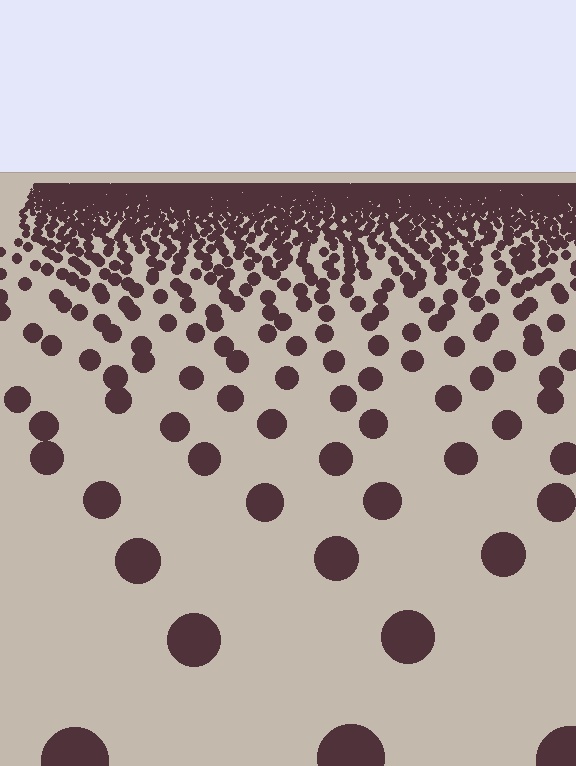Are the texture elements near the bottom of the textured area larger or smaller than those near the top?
Larger. Near the bottom, elements are closer to the viewer and appear at a bigger on-screen size.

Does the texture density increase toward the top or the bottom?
Density increases toward the top.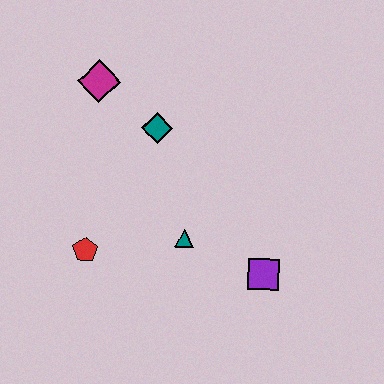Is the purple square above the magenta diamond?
No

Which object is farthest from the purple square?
The magenta diamond is farthest from the purple square.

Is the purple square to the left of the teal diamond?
No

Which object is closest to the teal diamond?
The magenta diamond is closest to the teal diamond.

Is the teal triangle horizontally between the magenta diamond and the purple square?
Yes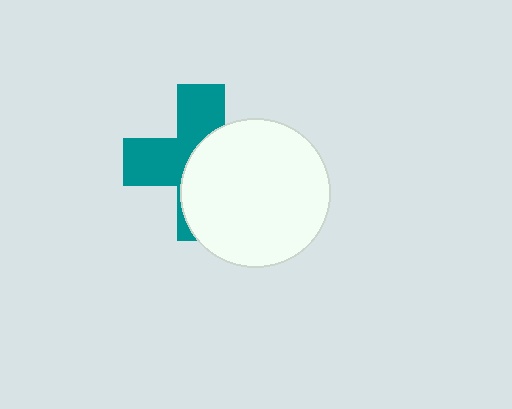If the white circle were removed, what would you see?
You would see the complete teal cross.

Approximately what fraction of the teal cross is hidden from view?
Roughly 53% of the teal cross is hidden behind the white circle.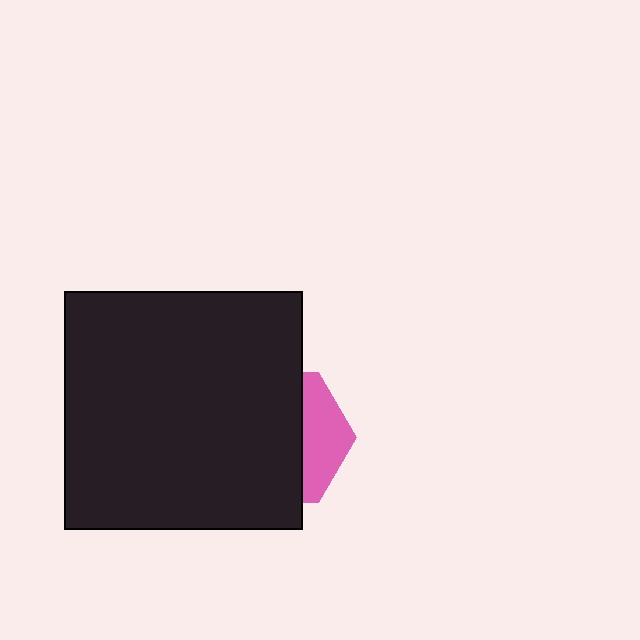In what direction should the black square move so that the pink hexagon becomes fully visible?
The black square should move left. That is the shortest direction to clear the overlap and leave the pink hexagon fully visible.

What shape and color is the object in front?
The object in front is a black square.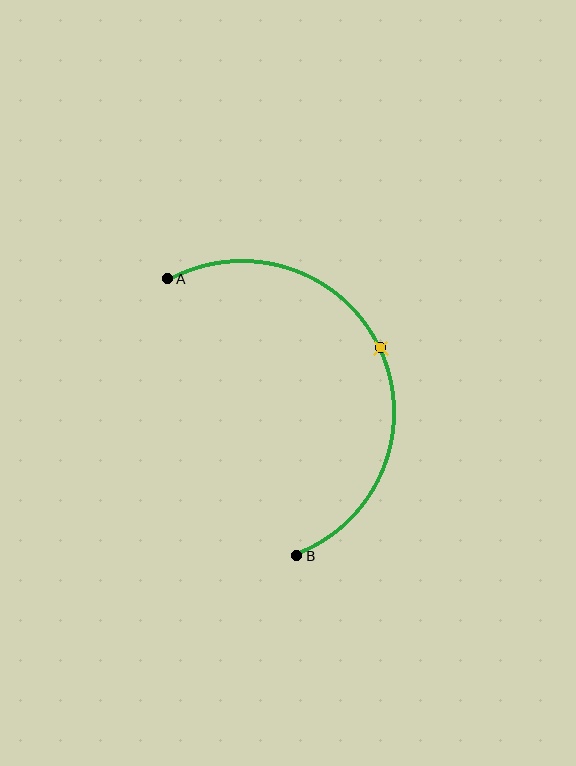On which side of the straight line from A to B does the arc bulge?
The arc bulges to the right of the straight line connecting A and B.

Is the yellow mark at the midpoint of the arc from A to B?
Yes. The yellow mark lies on the arc at equal arc-length from both A and B — it is the arc midpoint.